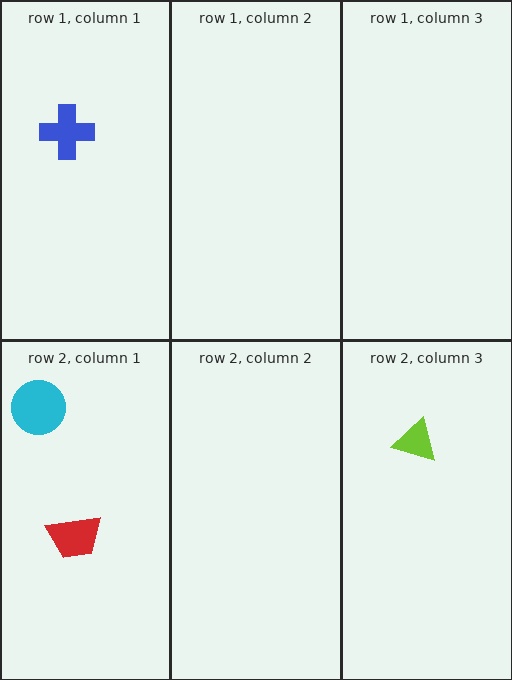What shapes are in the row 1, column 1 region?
The blue cross.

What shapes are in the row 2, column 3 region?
The lime triangle.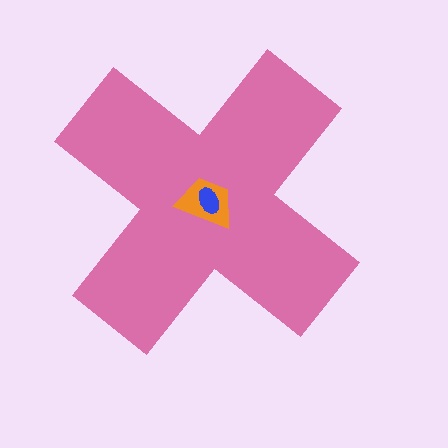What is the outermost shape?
The pink cross.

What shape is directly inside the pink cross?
The orange trapezoid.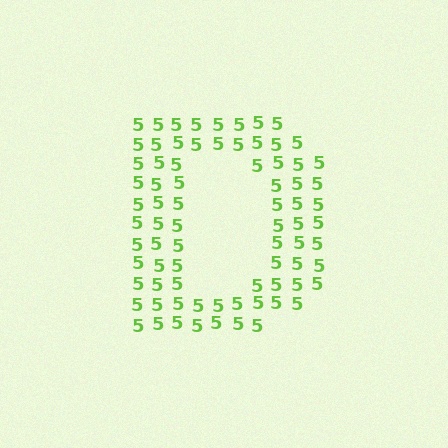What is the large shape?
The large shape is the letter D.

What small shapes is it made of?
It is made of small digit 5's.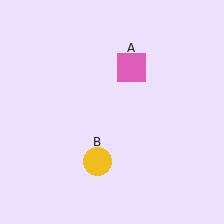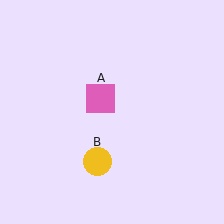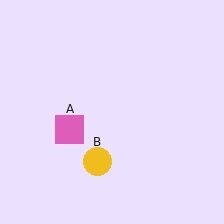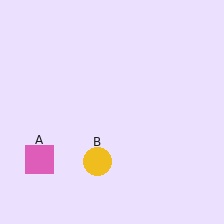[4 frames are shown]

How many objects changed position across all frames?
1 object changed position: pink square (object A).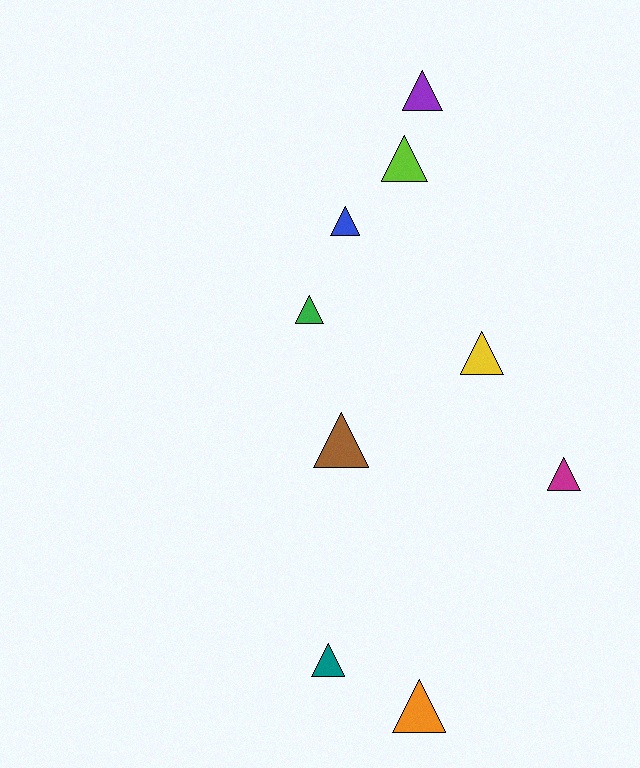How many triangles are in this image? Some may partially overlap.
There are 9 triangles.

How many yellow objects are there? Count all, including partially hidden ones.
There is 1 yellow object.